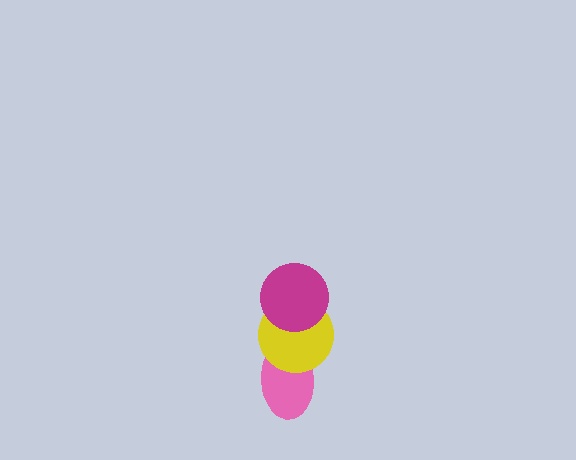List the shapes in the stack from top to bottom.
From top to bottom: the magenta circle, the yellow circle, the pink ellipse.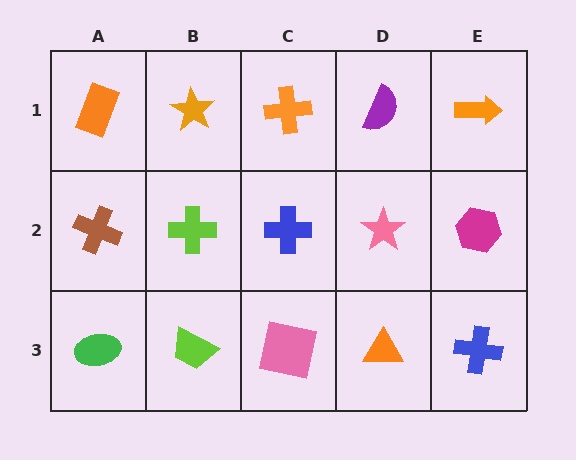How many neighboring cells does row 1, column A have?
2.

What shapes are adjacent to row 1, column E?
A magenta hexagon (row 2, column E), a purple semicircle (row 1, column D).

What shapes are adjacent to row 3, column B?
A lime cross (row 2, column B), a green ellipse (row 3, column A), a pink square (row 3, column C).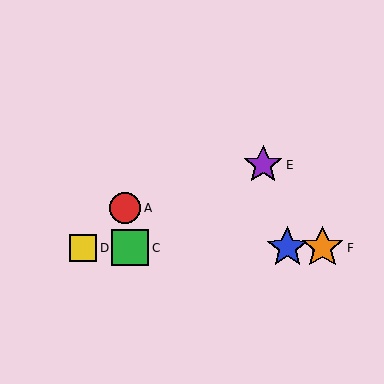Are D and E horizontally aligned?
No, D is at y≈248 and E is at y≈165.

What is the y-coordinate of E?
Object E is at y≈165.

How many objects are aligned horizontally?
4 objects (B, C, D, F) are aligned horizontally.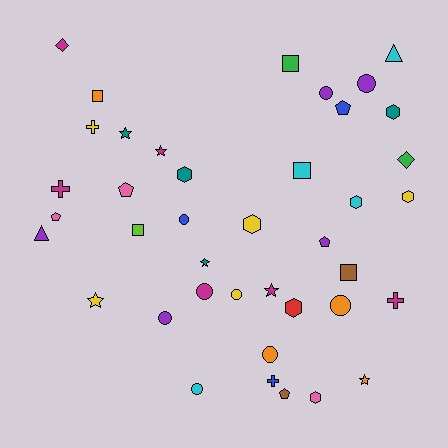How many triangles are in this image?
There are 2 triangles.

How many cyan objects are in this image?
There are 4 cyan objects.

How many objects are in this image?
There are 40 objects.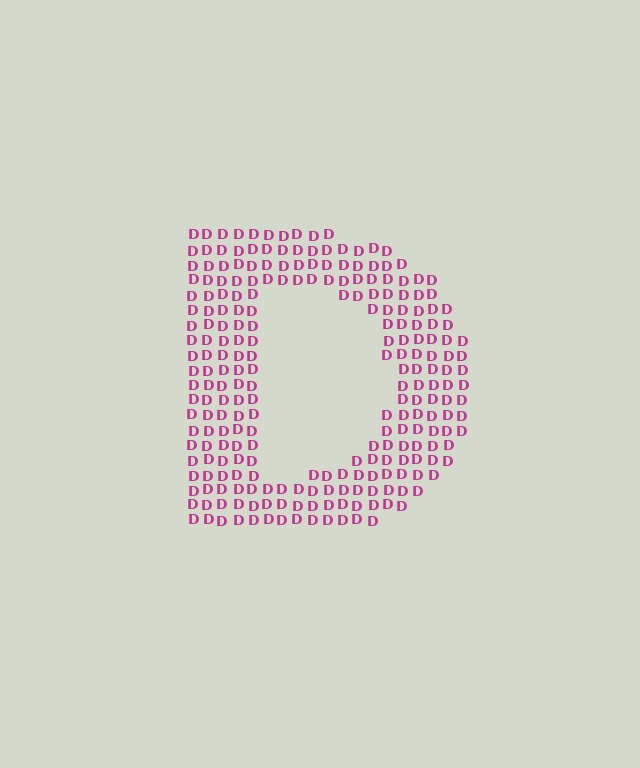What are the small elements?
The small elements are letter D's.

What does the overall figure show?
The overall figure shows the letter D.